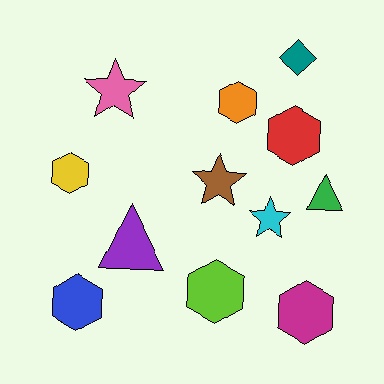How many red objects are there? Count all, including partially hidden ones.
There is 1 red object.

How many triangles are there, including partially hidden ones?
There are 2 triangles.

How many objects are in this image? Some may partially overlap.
There are 12 objects.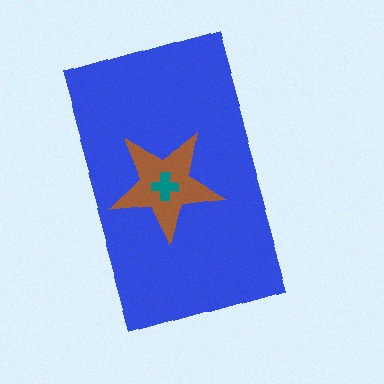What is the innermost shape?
The teal cross.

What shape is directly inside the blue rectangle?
The brown star.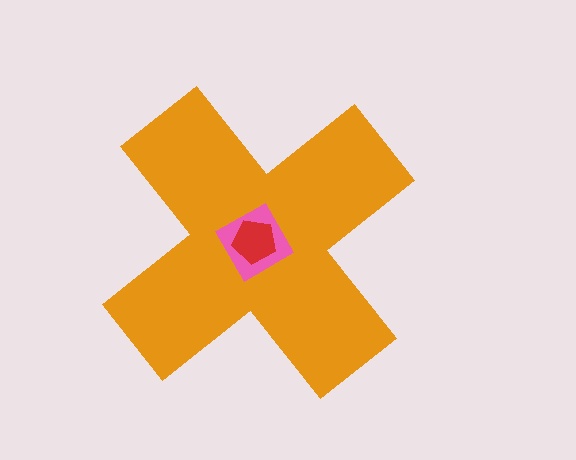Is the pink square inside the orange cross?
Yes.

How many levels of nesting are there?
3.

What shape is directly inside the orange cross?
The pink square.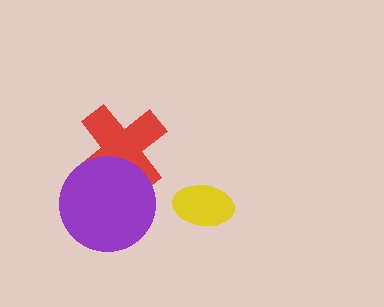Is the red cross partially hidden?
Yes, it is partially covered by another shape.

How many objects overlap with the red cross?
1 object overlaps with the red cross.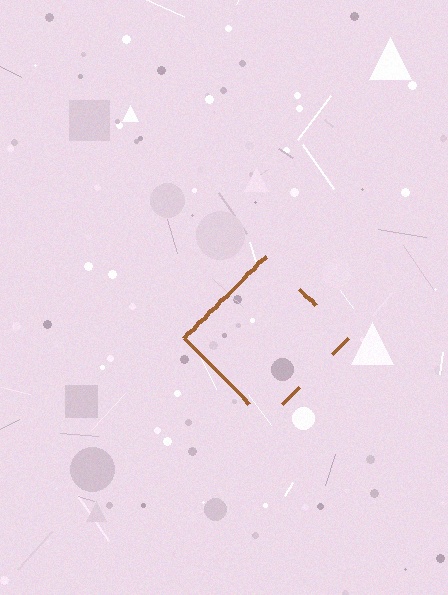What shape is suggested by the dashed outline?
The dashed outline suggests a diamond.